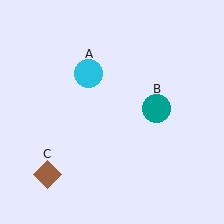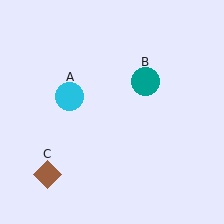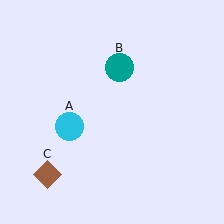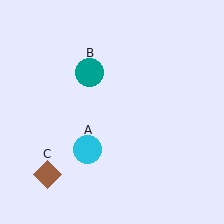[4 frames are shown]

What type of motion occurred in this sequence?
The cyan circle (object A), teal circle (object B) rotated counterclockwise around the center of the scene.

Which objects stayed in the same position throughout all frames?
Brown diamond (object C) remained stationary.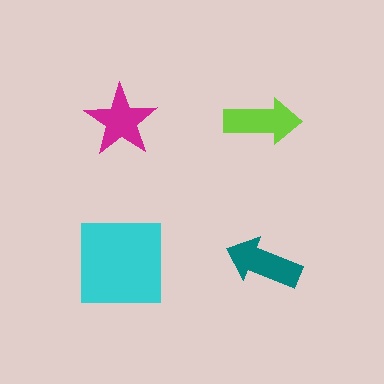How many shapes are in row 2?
2 shapes.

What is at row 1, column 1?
A magenta star.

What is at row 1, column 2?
A lime arrow.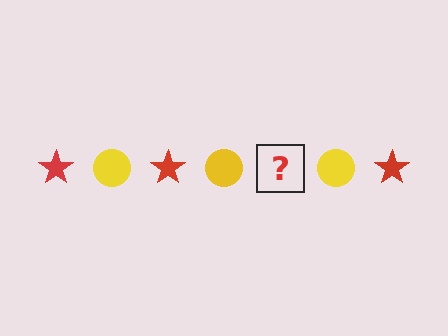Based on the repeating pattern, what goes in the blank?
The blank should be a red star.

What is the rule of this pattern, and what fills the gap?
The rule is that the pattern alternates between red star and yellow circle. The gap should be filled with a red star.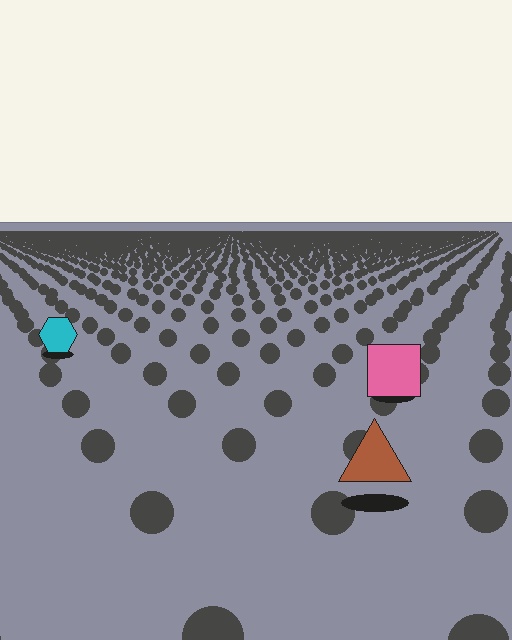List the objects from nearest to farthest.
From nearest to farthest: the brown triangle, the pink square, the cyan hexagon.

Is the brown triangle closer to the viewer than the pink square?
Yes. The brown triangle is closer — you can tell from the texture gradient: the ground texture is coarser near it.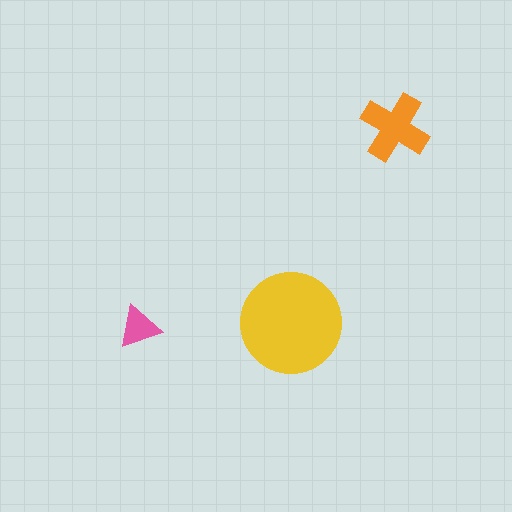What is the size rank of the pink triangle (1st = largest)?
3rd.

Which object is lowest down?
The pink triangle is bottommost.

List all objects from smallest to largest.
The pink triangle, the orange cross, the yellow circle.